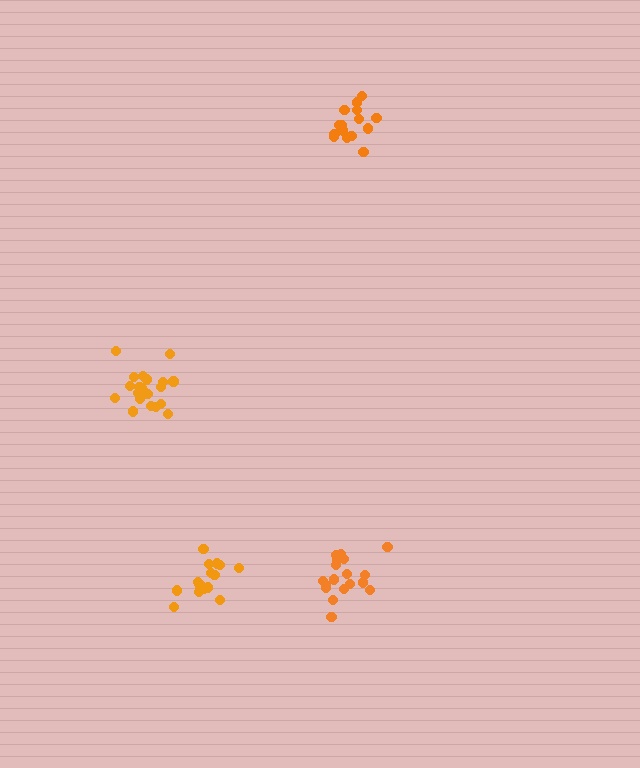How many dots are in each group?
Group 1: 21 dots, Group 2: 17 dots, Group 3: 18 dots, Group 4: 17 dots (73 total).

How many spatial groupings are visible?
There are 4 spatial groupings.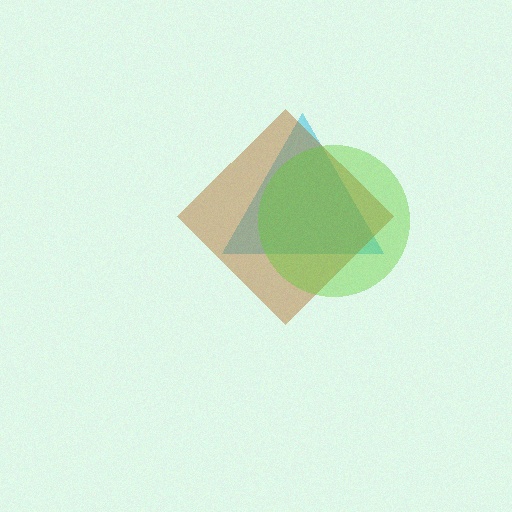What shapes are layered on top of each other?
The layered shapes are: a cyan triangle, a brown diamond, a lime circle.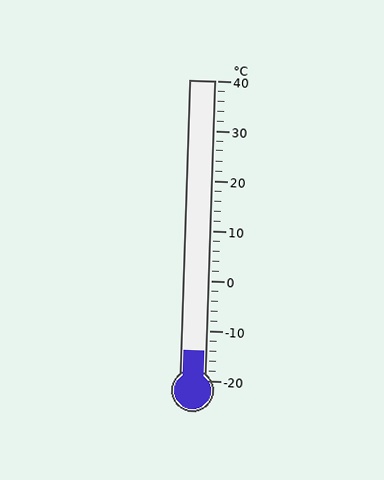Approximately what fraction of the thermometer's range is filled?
The thermometer is filled to approximately 10% of its range.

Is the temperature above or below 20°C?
The temperature is below 20°C.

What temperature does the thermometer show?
The thermometer shows approximately -14°C.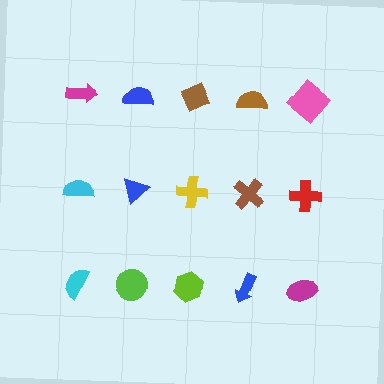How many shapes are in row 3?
5 shapes.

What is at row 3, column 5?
A magenta ellipse.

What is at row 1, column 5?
A pink diamond.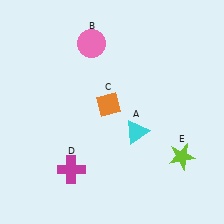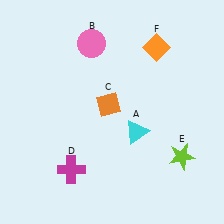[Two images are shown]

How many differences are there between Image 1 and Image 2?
There is 1 difference between the two images.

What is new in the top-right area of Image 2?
An orange diamond (F) was added in the top-right area of Image 2.